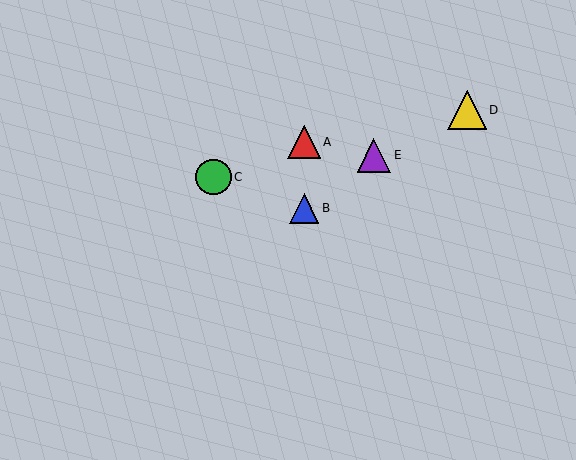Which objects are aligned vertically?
Objects A, B are aligned vertically.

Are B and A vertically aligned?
Yes, both are at x≈304.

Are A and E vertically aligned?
No, A is at x≈304 and E is at x≈374.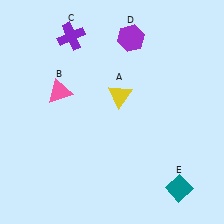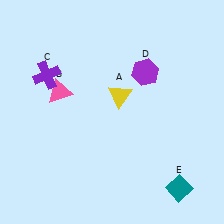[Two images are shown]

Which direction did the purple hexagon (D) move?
The purple hexagon (D) moved down.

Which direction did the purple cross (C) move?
The purple cross (C) moved down.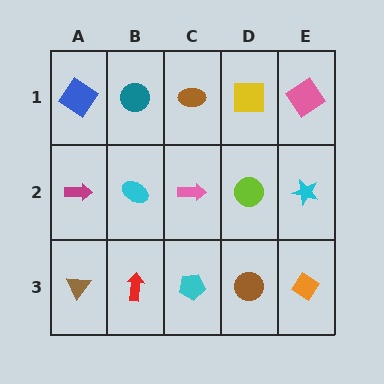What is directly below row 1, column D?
A lime circle.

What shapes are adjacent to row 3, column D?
A lime circle (row 2, column D), a cyan pentagon (row 3, column C), an orange diamond (row 3, column E).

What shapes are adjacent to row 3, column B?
A cyan ellipse (row 2, column B), a brown triangle (row 3, column A), a cyan pentagon (row 3, column C).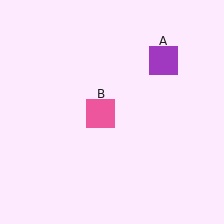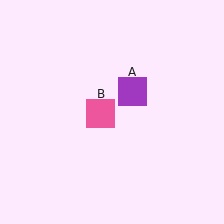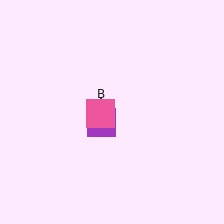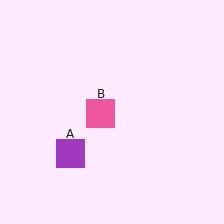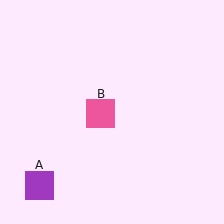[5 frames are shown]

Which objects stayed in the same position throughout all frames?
Pink square (object B) remained stationary.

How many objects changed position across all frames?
1 object changed position: purple square (object A).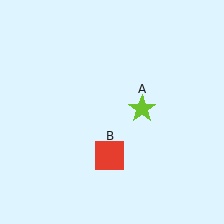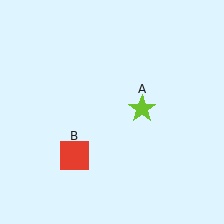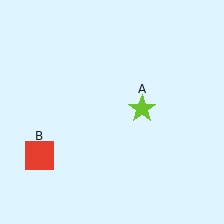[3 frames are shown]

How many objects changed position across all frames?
1 object changed position: red square (object B).